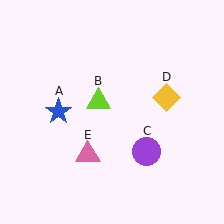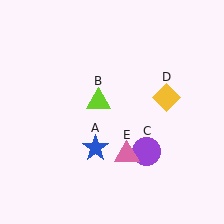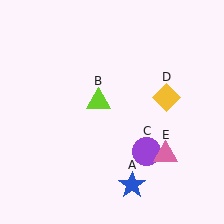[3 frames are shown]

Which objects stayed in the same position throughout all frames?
Lime triangle (object B) and purple circle (object C) and yellow diamond (object D) remained stationary.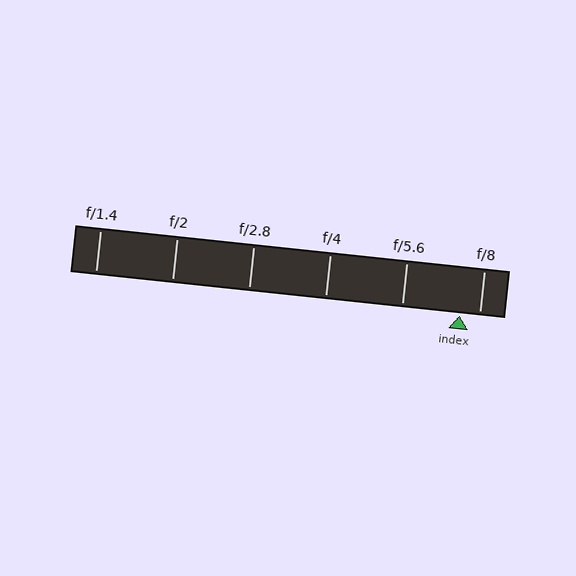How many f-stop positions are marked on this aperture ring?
There are 6 f-stop positions marked.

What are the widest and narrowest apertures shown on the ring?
The widest aperture shown is f/1.4 and the narrowest is f/8.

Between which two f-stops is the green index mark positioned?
The index mark is between f/5.6 and f/8.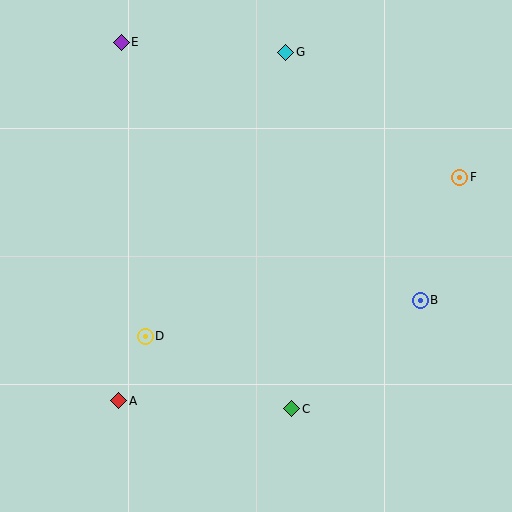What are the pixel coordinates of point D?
Point D is at (145, 336).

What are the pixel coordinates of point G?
Point G is at (286, 52).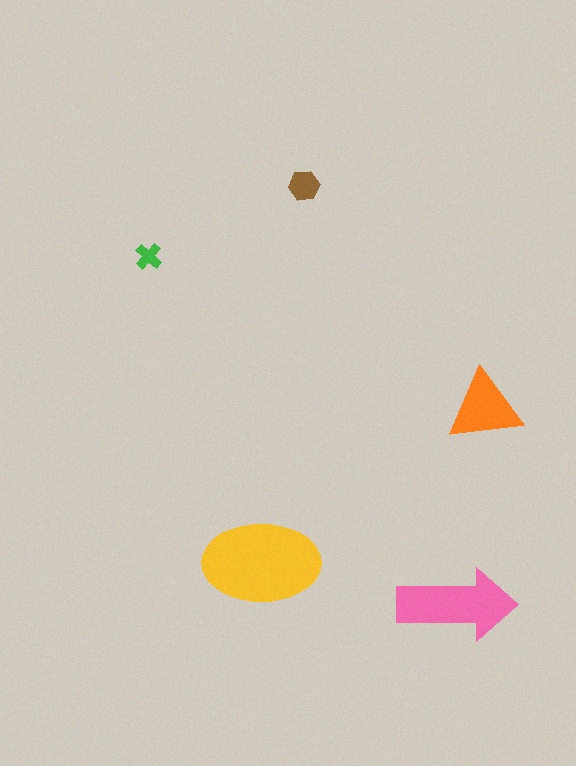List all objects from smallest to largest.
The green cross, the brown hexagon, the orange triangle, the pink arrow, the yellow ellipse.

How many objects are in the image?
There are 5 objects in the image.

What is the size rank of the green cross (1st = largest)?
5th.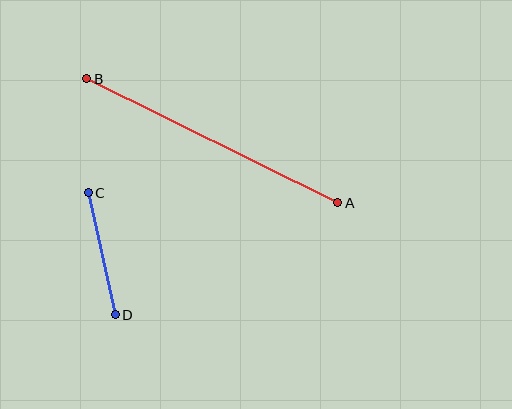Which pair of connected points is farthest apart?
Points A and B are farthest apart.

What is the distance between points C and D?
The distance is approximately 125 pixels.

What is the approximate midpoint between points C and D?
The midpoint is at approximately (102, 254) pixels.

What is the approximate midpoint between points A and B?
The midpoint is at approximately (212, 141) pixels.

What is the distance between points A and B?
The distance is approximately 280 pixels.